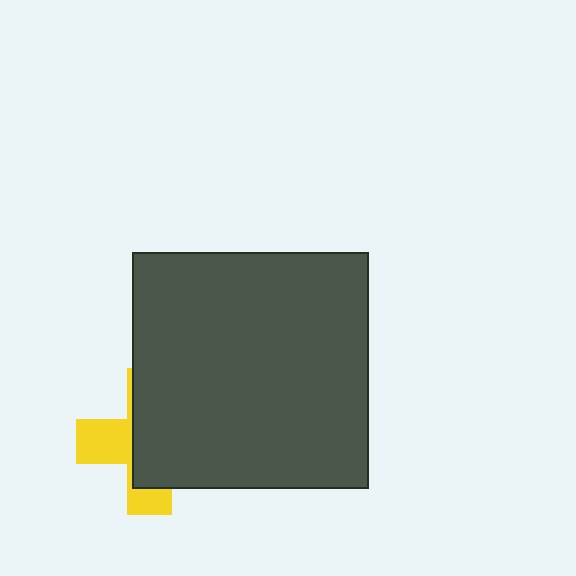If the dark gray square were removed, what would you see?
You would see the complete yellow cross.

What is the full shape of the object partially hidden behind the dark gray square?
The partially hidden object is a yellow cross.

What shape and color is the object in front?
The object in front is a dark gray square.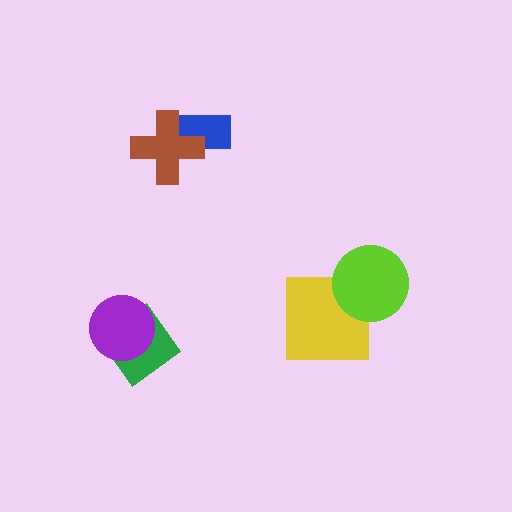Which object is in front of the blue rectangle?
The brown cross is in front of the blue rectangle.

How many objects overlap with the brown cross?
1 object overlaps with the brown cross.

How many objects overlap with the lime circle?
1 object overlaps with the lime circle.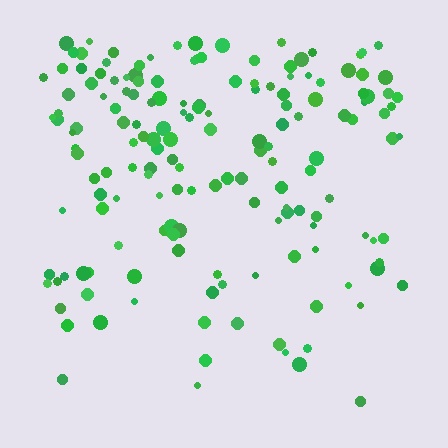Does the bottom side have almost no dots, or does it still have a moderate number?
Still a moderate number, just noticeably fewer than the top.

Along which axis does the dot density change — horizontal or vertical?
Vertical.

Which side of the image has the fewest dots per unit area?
The bottom.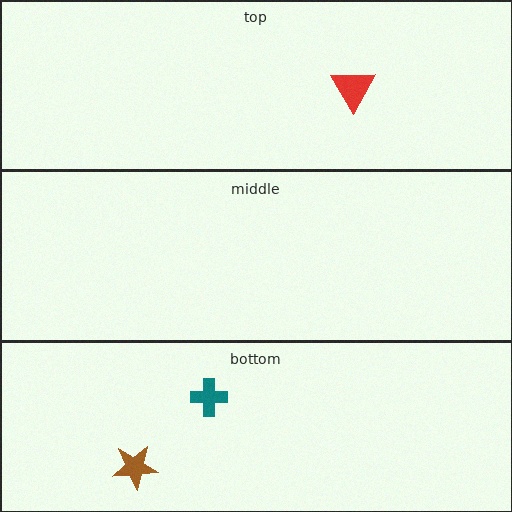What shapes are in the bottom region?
The teal cross, the brown star.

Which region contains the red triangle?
The top region.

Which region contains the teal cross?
The bottom region.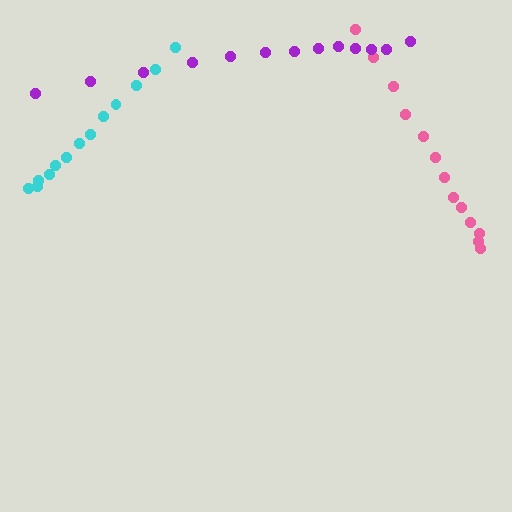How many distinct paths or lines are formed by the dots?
There are 3 distinct paths.